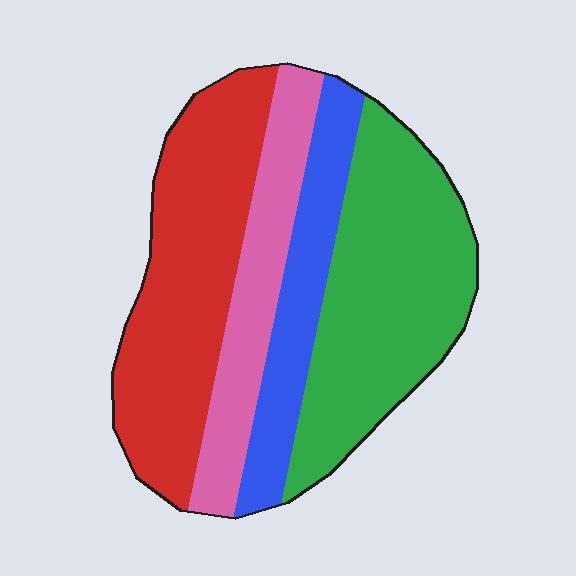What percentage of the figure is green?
Green takes up about one third (1/3) of the figure.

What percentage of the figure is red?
Red takes up between a sixth and a third of the figure.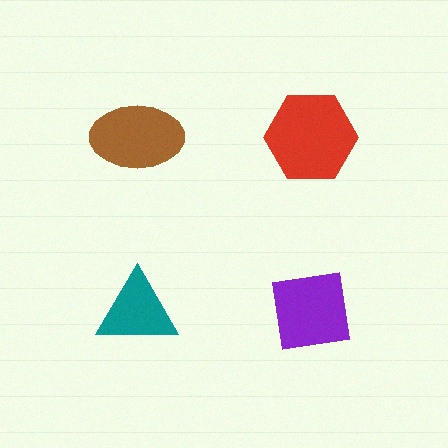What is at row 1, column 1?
A brown ellipse.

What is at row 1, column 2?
A red hexagon.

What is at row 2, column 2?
A purple square.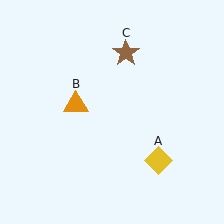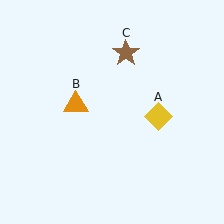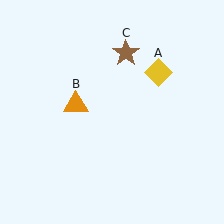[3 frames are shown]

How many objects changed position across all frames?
1 object changed position: yellow diamond (object A).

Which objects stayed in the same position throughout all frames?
Orange triangle (object B) and brown star (object C) remained stationary.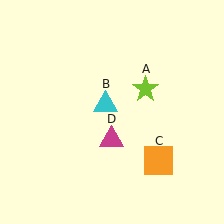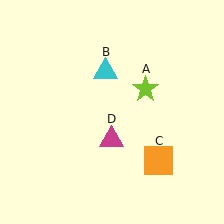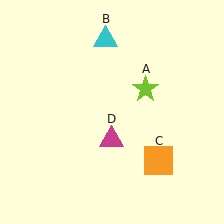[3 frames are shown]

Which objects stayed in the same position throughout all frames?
Lime star (object A) and orange square (object C) and magenta triangle (object D) remained stationary.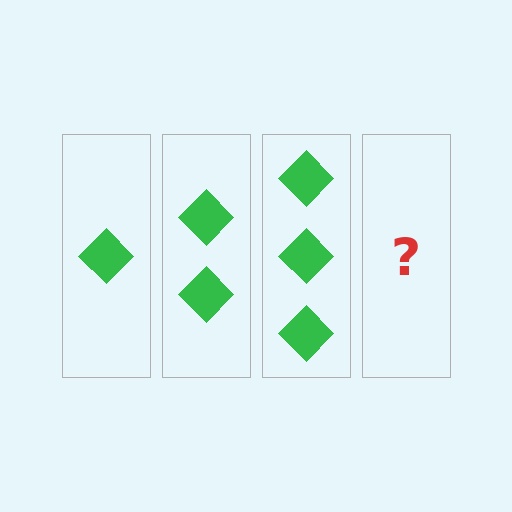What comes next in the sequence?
The next element should be 4 diamonds.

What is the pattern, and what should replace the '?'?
The pattern is that each step adds one more diamond. The '?' should be 4 diamonds.